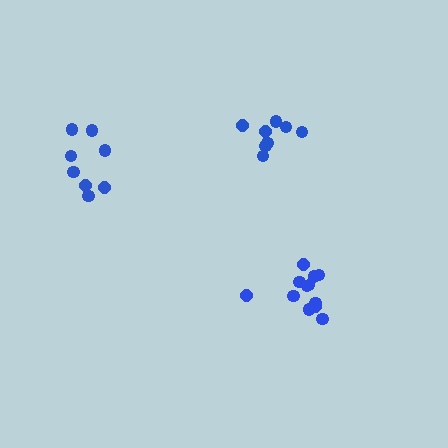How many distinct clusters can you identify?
There are 3 distinct clusters.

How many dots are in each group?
Group 1: 12 dots, Group 2: 8 dots, Group 3: 8 dots (28 total).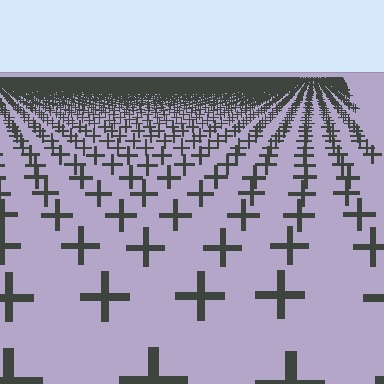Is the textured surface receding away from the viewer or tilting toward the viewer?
The surface is receding away from the viewer. Texture elements get smaller and denser toward the top.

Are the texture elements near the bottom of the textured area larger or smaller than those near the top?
Larger. Near the bottom, elements are closer to the viewer and appear at a bigger on-screen size.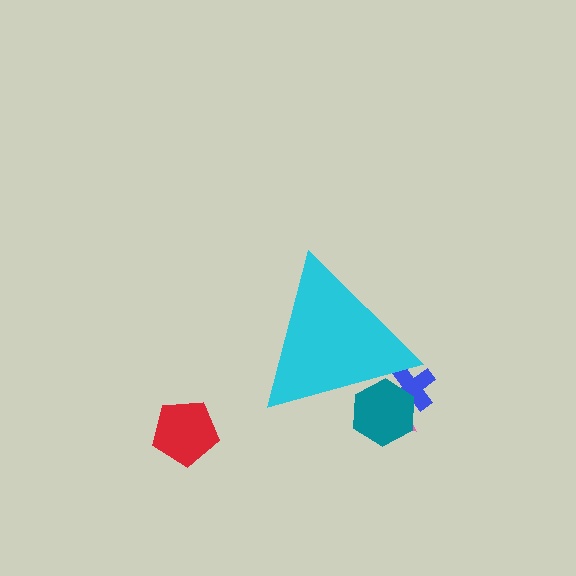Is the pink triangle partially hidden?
Yes, the pink triangle is partially hidden behind the cyan triangle.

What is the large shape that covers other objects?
A cyan triangle.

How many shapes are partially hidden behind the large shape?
3 shapes are partially hidden.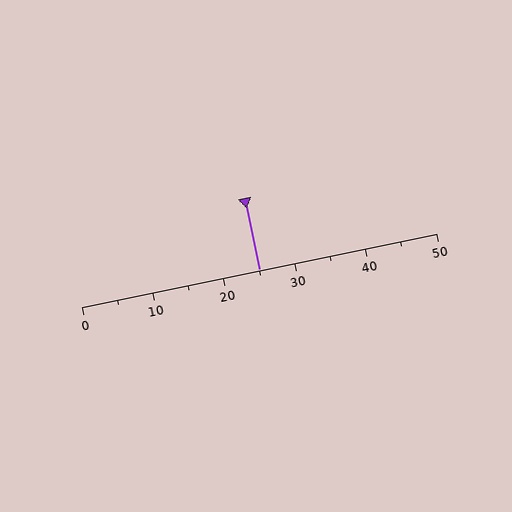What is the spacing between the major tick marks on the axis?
The major ticks are spaced 10 apart.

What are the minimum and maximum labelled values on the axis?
The axis runs from 0 to 50.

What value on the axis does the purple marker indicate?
The marker indicates approximately 25.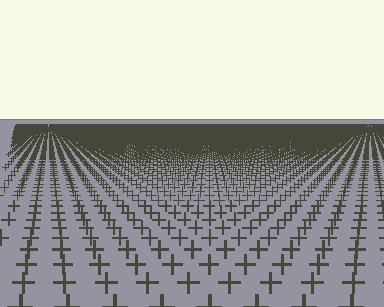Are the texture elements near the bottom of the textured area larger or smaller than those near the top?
Larger. Near the bottom, elements are closer to the viewer and appear at a bigger on-screen size.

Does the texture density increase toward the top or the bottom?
Density increases toward the top.